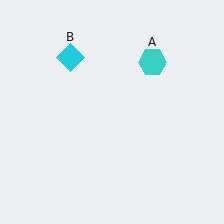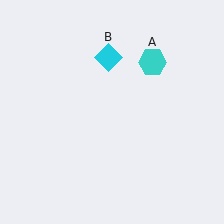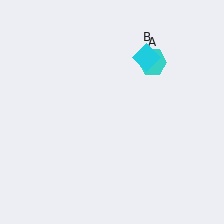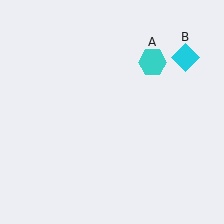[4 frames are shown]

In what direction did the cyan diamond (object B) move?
The cyan diamond (object B) moved right.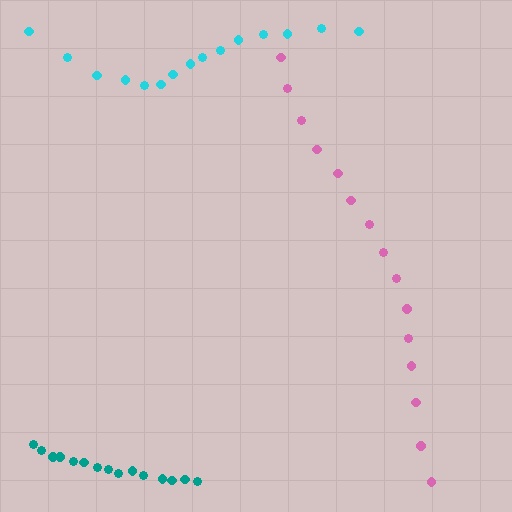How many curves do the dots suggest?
There are 3 distinct paths.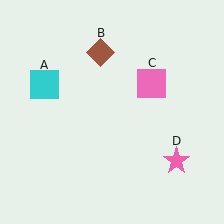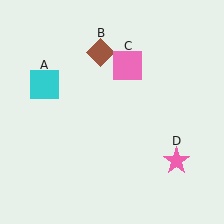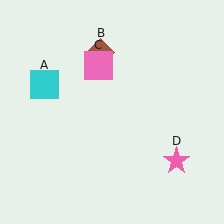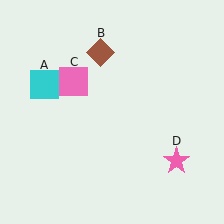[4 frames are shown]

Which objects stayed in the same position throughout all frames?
Cyan square (object A) and brown diamond (object B) and pink star (object D) remained stationary.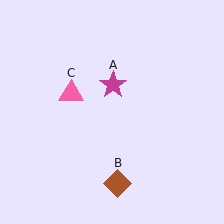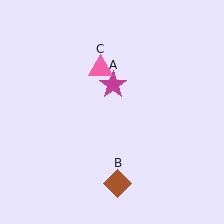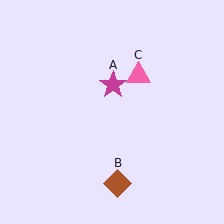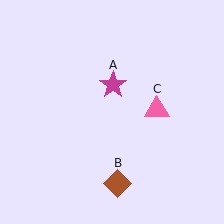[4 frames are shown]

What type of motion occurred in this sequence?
The pink triangle (object C) rotated clockwise around the center of the scene.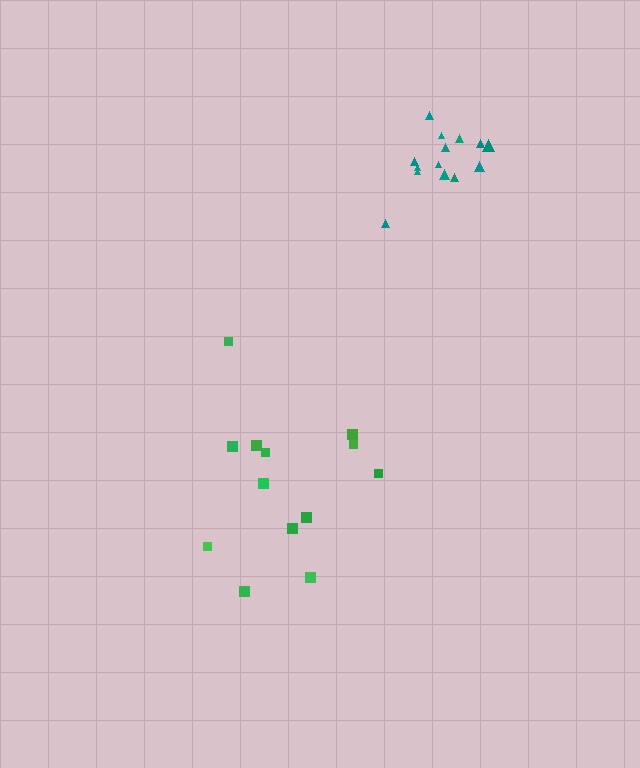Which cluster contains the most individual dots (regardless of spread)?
Teal (14).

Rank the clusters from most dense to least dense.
teal, green.